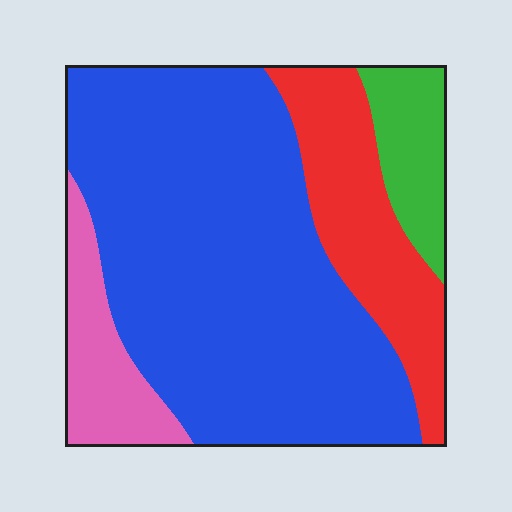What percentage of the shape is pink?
Pink takes up less than a sixth of the shape.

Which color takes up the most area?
Blue, at roughly 60%.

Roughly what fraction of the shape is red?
Red takes up about one fifth (1/5) of the shape.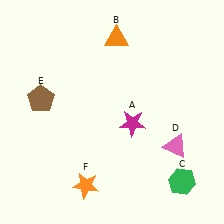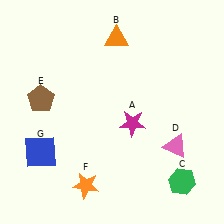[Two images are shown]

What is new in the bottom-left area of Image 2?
A blue square (G) was added in the bottom-left area of Image 2.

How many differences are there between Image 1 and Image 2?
There is 1 difference between the two images.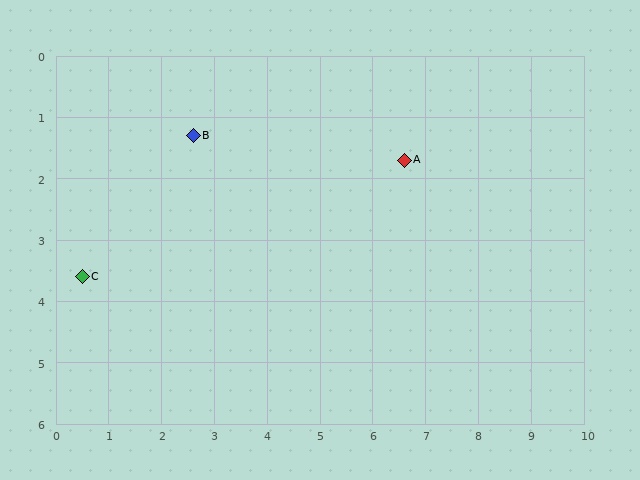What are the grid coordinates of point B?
Point B is at approximately (2.6, 1.3).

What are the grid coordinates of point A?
Point A is at approximately (6.6, 1.7).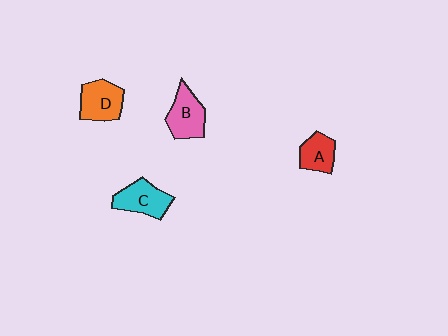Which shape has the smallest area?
Shape A (red).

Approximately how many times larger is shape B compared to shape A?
Approximately 1.3 times.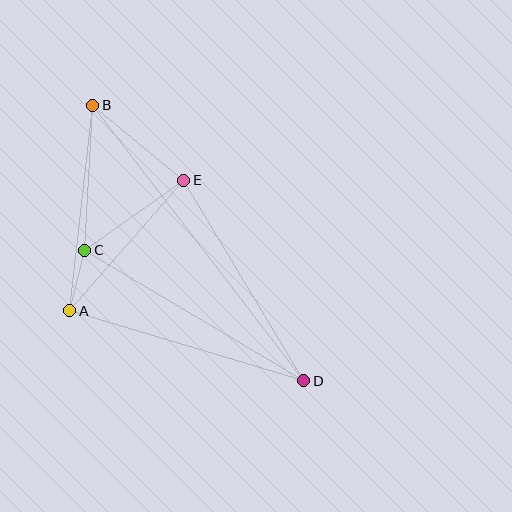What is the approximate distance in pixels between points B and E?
The distance between B and E is approximately 118 pixels.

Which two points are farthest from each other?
Points B and D are farthest from each other.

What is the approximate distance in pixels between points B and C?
The distance between B and C is approximately 145 pixels.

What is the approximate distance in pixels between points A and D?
The distance between A and D is approximately 244 pixels.